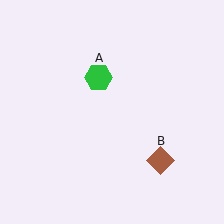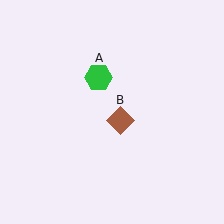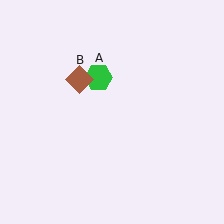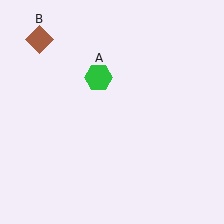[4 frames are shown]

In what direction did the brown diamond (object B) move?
The brown diamond (object B) moved up and to the left.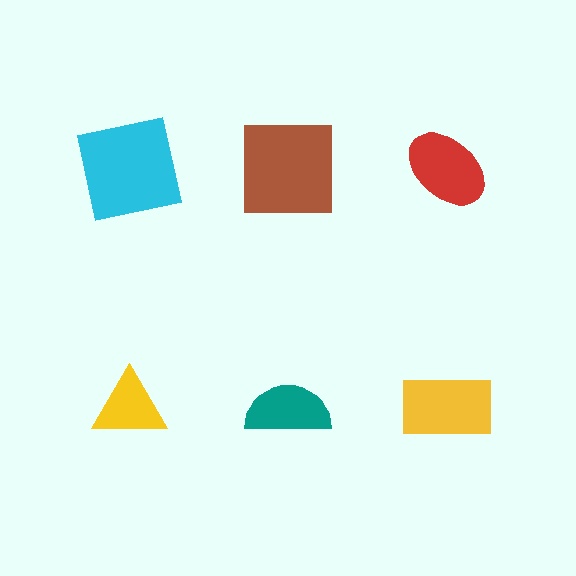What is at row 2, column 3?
A yellow rectangle.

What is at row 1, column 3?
A red ellipse.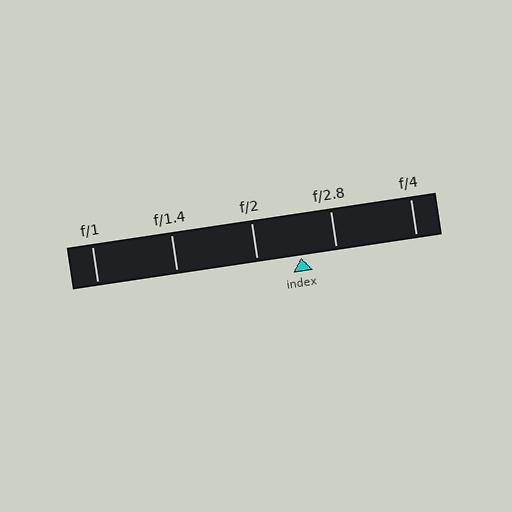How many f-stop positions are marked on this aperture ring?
There are 5 f-stop positions marked.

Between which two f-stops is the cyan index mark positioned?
The index mark is between f/2 and f/2.8.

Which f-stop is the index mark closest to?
The index mark is closest to f/2.8.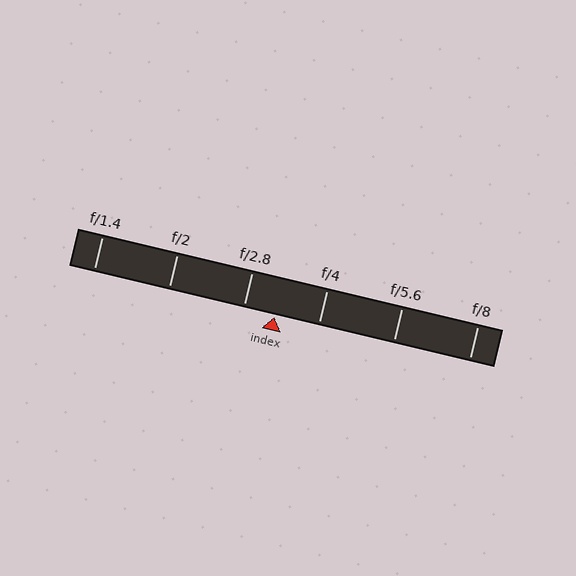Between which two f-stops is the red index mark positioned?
The index mark is between f/2.8 and f/4.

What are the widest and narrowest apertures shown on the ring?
The widest aperture shown is f/1.4 and the narrowest is f/8.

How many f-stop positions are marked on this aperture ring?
There are 6 f-stop positions marked.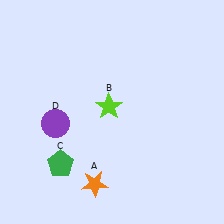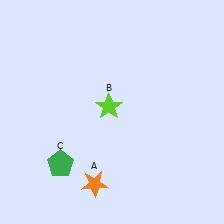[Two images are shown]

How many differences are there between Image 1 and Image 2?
There is 1 difference between the two images.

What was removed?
The purple circle (D) was removed in Image 2.